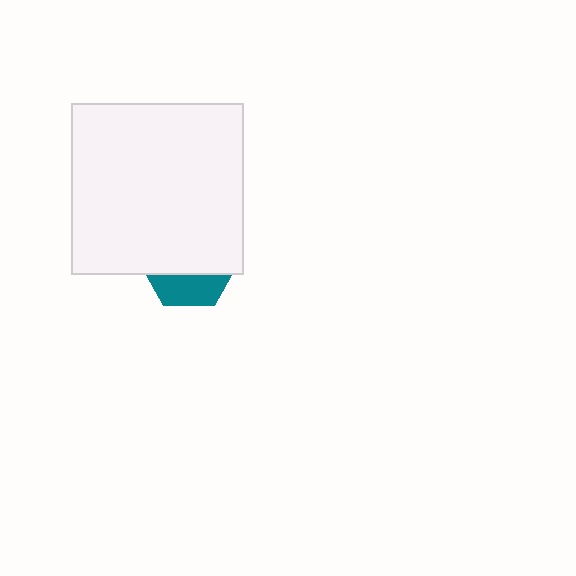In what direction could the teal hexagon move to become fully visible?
The teal hexagon could move down. That would shift it out from behind the white square entirely.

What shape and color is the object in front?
The object in front is a white square.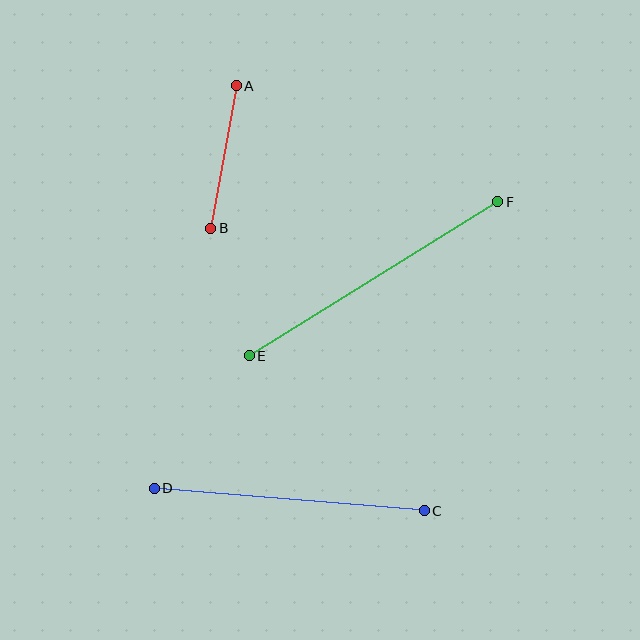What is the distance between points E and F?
The distance is approximately 292 pixels.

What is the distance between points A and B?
The distance is approximately 145 pixels.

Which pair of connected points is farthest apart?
Points E and F are farthest apart.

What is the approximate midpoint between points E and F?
The midpoint is at approximately (373, 279) pixels.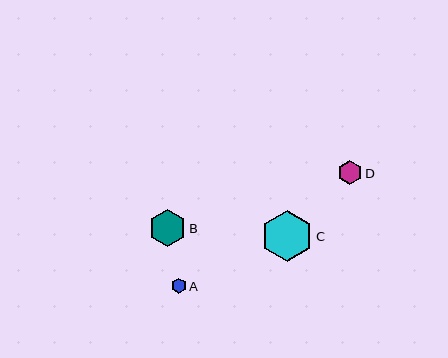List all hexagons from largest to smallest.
From largest to smallest: C, B, D, A.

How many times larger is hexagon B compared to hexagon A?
Hexagon B is approximately 2.4 times the size of hexagon A.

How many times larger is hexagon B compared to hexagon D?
Hexagon B is approximately 1.5 times the size of hexagon D.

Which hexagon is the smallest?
Hexagon A is the smallest with a size of approximately 15 pixels.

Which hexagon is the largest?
Hexagon C is the largest with a size of approximately 51 pixels.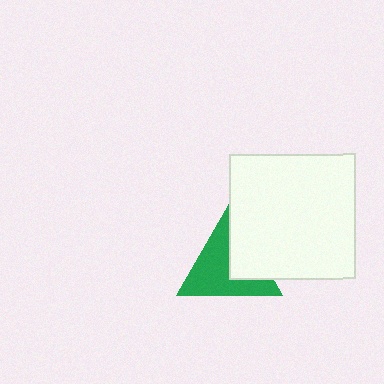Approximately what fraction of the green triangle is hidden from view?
Roughly 34% of the green triangle is hidden behind the white square.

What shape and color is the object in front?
The object in front is a white square.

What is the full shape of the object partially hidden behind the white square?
The partially hidden object is a green triangle.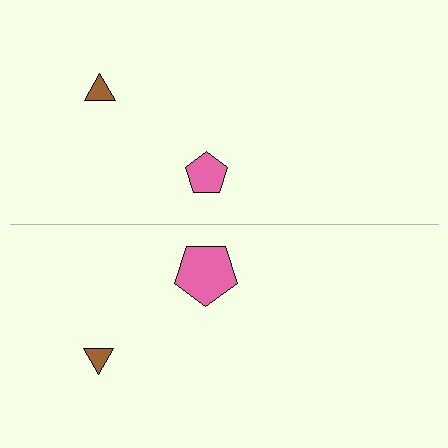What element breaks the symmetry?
The pink pentagon on the bottom side has a different size than its mirror counterpart.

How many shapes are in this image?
There are 4 shapes in this image.